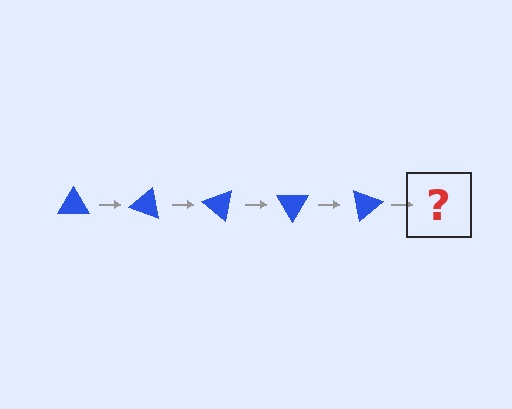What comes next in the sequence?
The next element should be a blue triangle rotated 100 degrees.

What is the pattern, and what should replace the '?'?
The pattern is that the triangle rotates 20 degrees each step. The '?' should be a blue triangle rotated 100 degrees.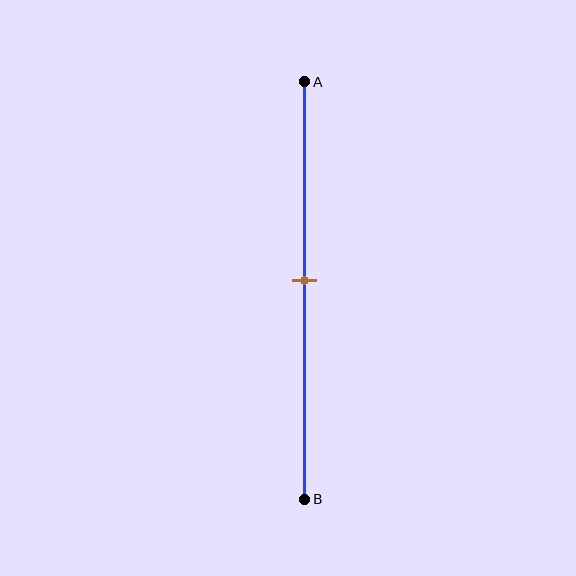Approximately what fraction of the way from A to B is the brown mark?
The brown mark is approximately 50% of the way from A to B.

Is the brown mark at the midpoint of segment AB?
Yes, the mark is approximately at the midpoint.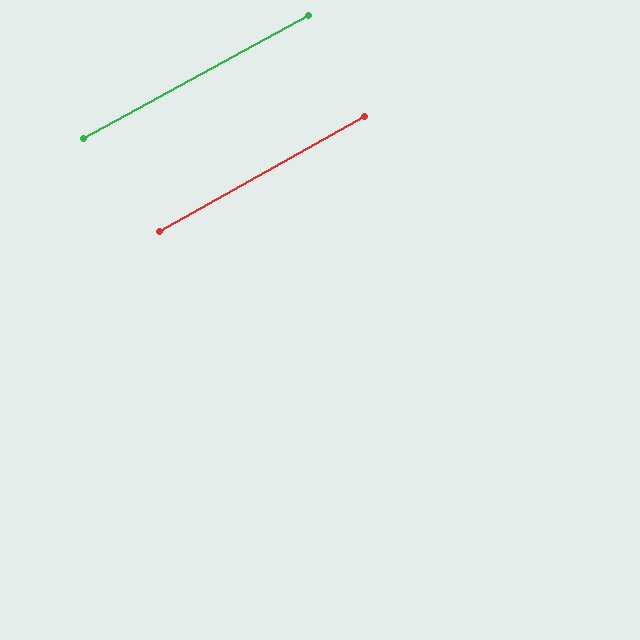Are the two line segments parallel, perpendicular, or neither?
Parallel — their directions differ by only 0.7°.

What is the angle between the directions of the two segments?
Approximately 1 degree.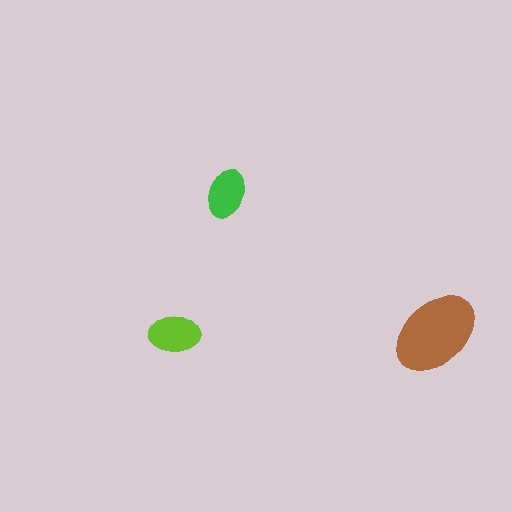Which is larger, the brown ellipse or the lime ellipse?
The brown one.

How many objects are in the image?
There are 3 objects in the image.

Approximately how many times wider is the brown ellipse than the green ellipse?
About 2 times wider.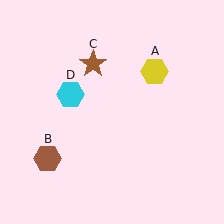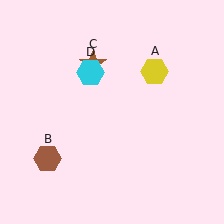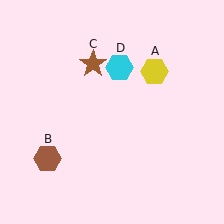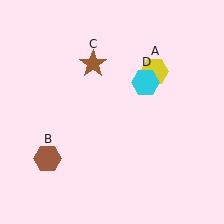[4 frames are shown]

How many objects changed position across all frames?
1 object changed position: cyan hexagon (object D).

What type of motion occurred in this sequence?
The cyan hexagon (object D) rotated clockwise around the center of the scene.